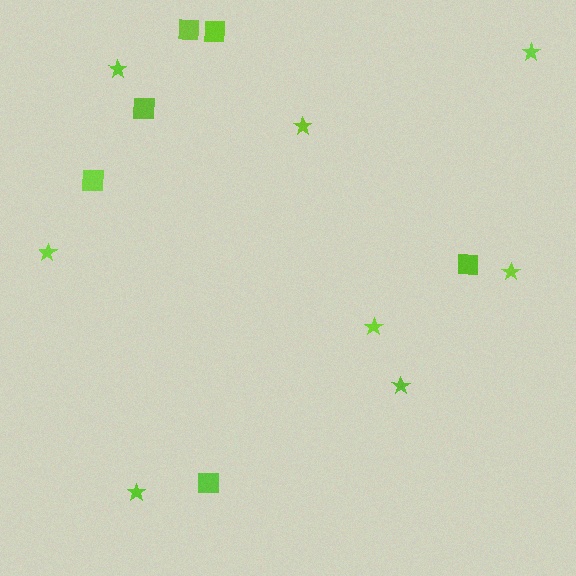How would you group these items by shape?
There are 2 groups: one group of squares (6) and one group of stars (8).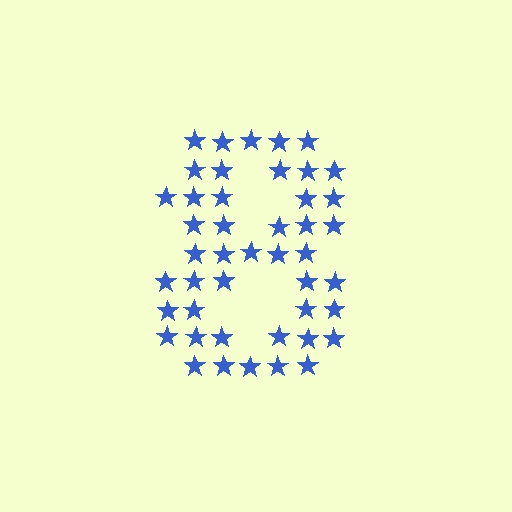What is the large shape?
The large shape is the digit 8.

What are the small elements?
The small elements are stars.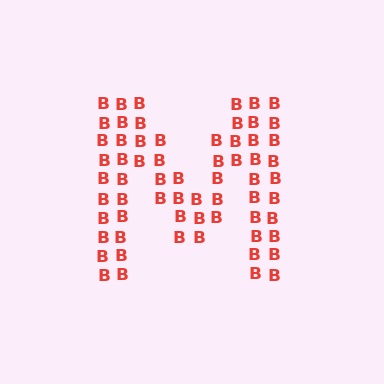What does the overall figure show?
The overall figure shows the letter M.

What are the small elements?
The small elements are letter B's.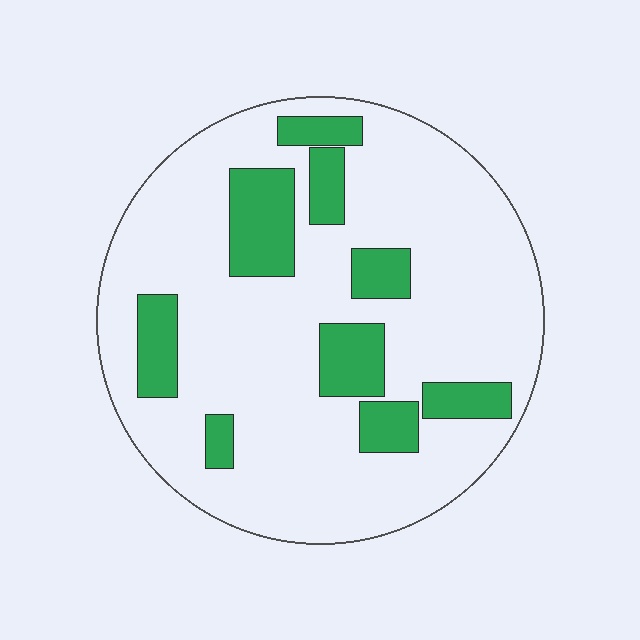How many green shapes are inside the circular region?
9.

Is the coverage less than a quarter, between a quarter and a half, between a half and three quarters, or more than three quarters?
Less than a quarter.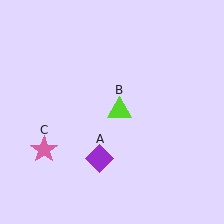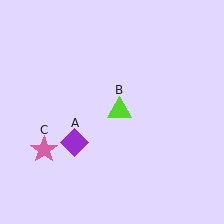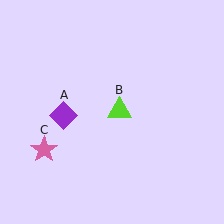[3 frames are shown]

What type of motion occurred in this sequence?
The purple diamond (object A) rotated clockwise around the center of the scene.